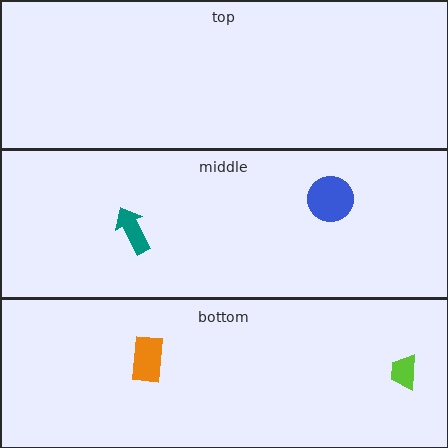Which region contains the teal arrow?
The middle region.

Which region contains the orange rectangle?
The bottom region.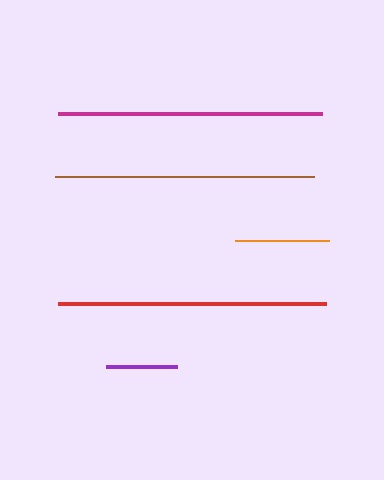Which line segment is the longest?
The red line is the longest at approximately 268 pixels.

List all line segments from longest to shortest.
From longest to shortest: red, magenta, brown, orange, purple.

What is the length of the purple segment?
The purple segment is approximately 70 pixels long.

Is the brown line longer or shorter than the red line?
The red line is longer than the brown line.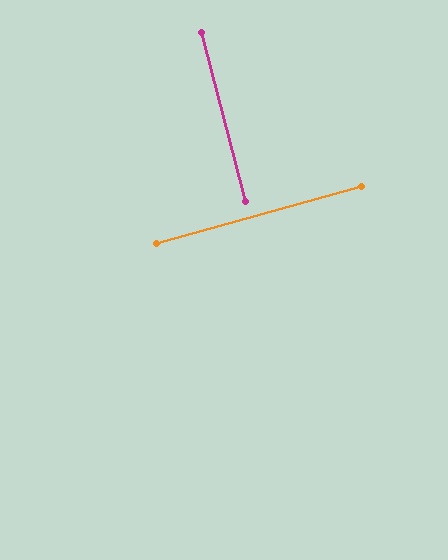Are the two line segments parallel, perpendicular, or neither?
Perpendicular — they meet at approximately 89°.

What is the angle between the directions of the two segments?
Approximately 89 degrees.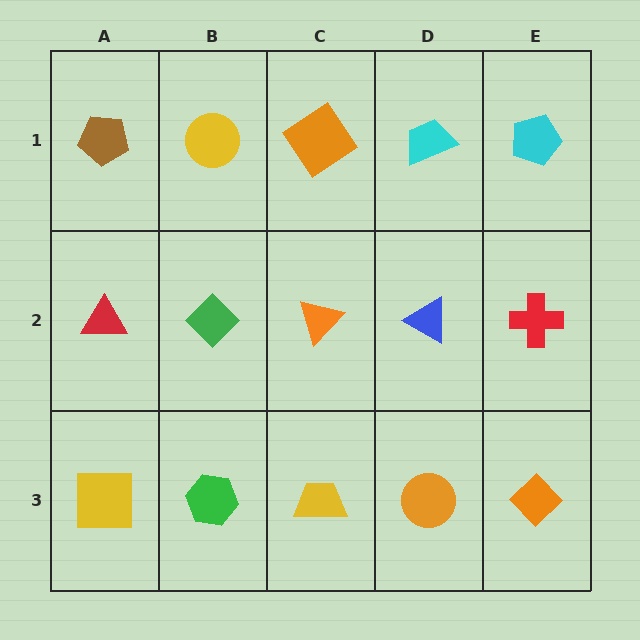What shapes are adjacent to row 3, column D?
A blue triangle (row 2, column D), a yellow trapezoid (row 3, column C), an orange diamond (row 3, column E).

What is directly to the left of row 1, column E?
A cyan trapezoid.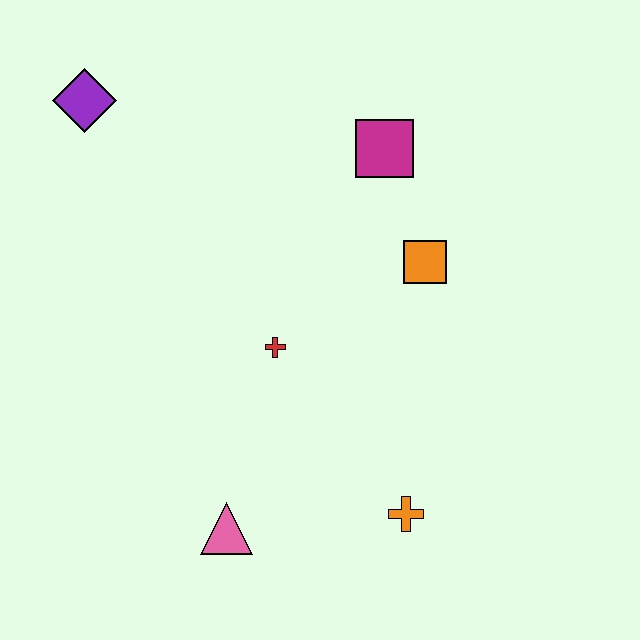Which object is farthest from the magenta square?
The pink triangle is farthest from the magenta square.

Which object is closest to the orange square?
The magenta square is closest to the orange square.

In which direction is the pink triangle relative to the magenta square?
The pink triangle is below the magenta square.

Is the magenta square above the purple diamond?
No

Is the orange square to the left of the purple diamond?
No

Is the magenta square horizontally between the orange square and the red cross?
Yes